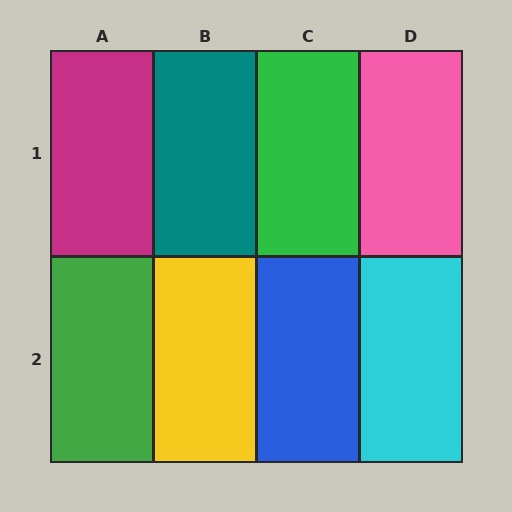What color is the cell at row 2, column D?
Cyan.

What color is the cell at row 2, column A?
Green.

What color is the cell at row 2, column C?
Blue.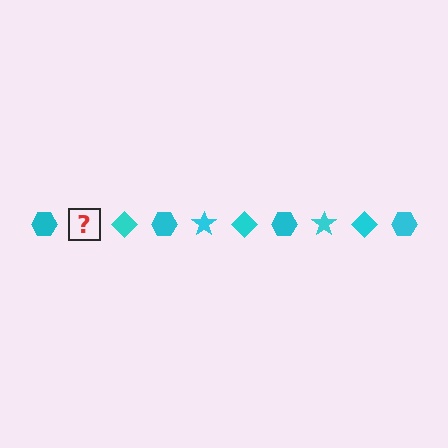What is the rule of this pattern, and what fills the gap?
The rule is that the pattern cycles through hexagon, star, diamond shapes in cyan. The gap should be filled with a cyan star.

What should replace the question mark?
The question mark should be replaced with a cyan star.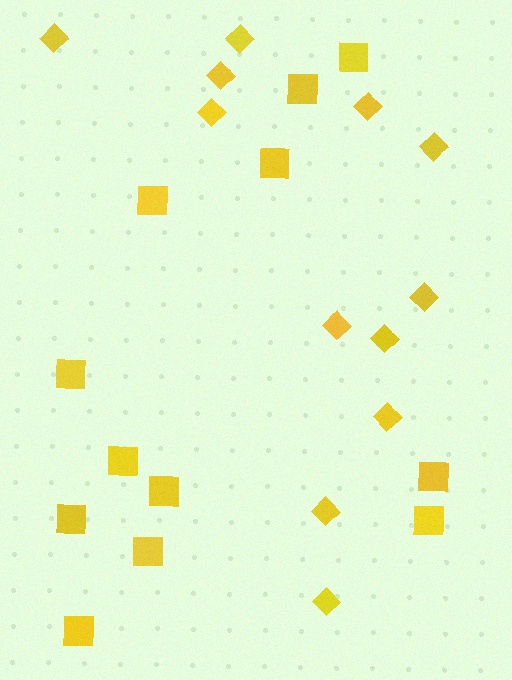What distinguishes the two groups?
There are 2 groups: one group of squares (12) and one group of diamonds (12).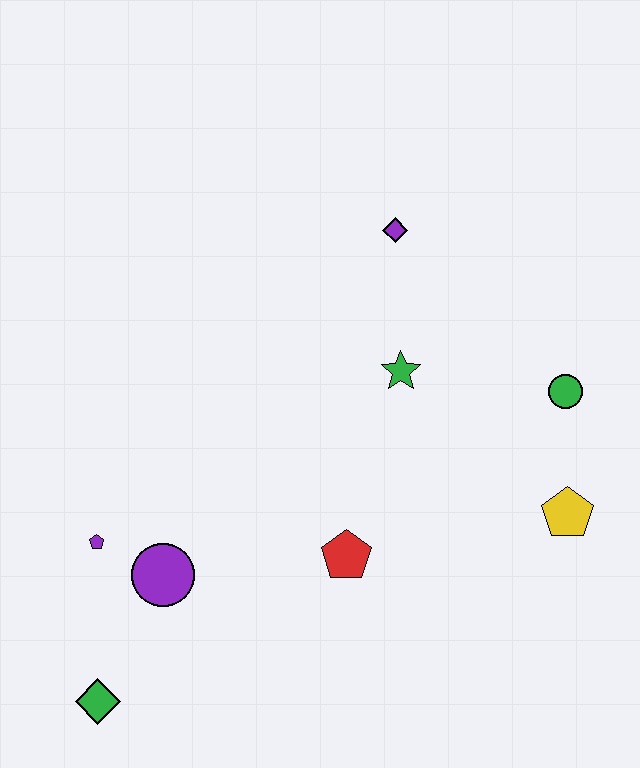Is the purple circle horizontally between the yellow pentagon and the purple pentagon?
Yes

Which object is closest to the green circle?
The yellow pentagon is closest to the green circle.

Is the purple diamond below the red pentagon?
No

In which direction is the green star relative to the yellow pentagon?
The green star is to the left of the yellow pentagon.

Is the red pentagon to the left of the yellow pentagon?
Yes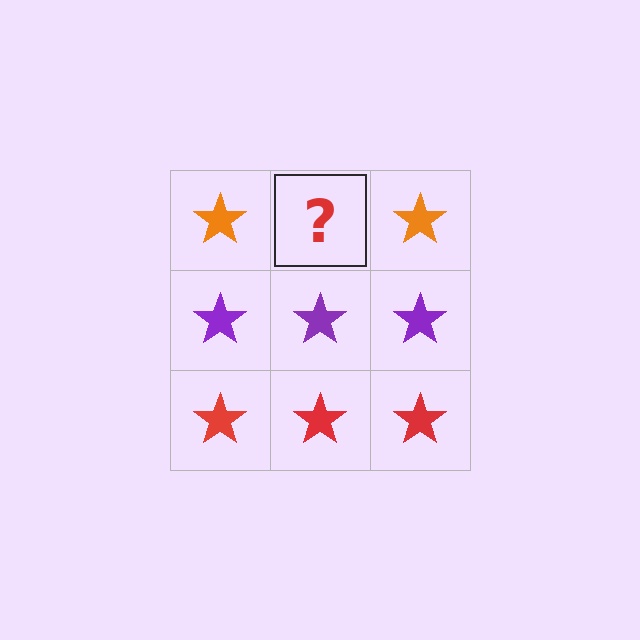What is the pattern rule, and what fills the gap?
The rule is that each row has a consistent color. The gap should be filled with an orange star.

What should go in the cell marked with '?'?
The missing cell should contain an orange star.